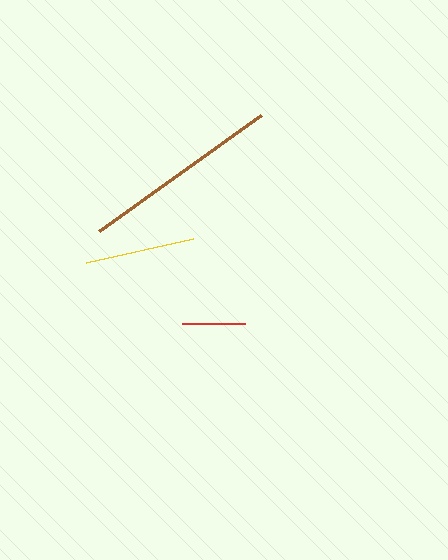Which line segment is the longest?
The brown line is the longest at approximately 200 pixels.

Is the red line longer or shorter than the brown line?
The brown line is longer than the red line.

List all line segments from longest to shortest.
From longest to shortest: brown, yellow, red.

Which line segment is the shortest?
The red line is the shortest at approximately 64 pixels.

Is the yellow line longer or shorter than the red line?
The yellow line is longer than the red line.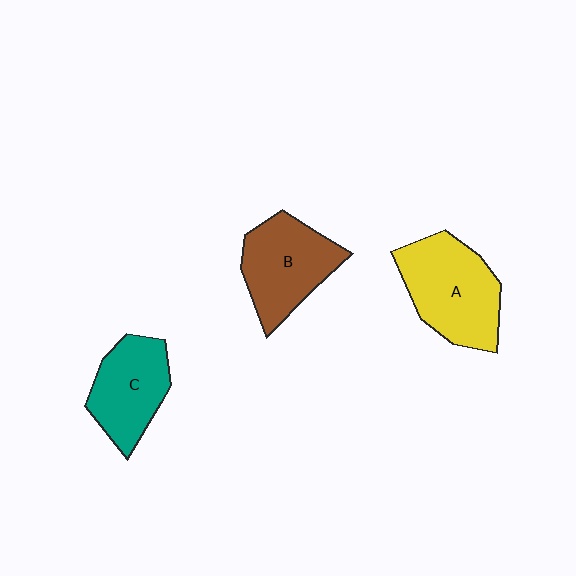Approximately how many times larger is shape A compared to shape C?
Approximately 1.3 times.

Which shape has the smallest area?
Shape C (teal).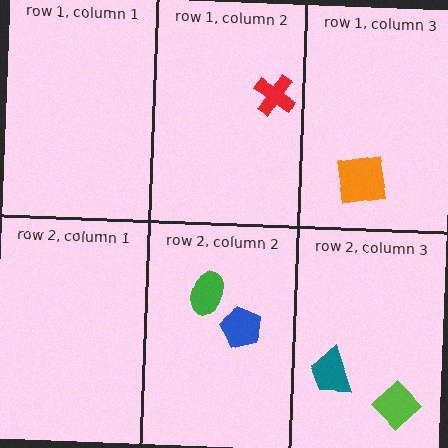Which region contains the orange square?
The row 1, column 3 region.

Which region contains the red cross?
The row 1, column 2 region.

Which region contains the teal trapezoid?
The row 2, column 3 region.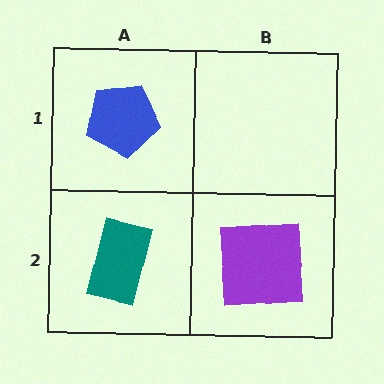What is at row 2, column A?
A teal rectangle.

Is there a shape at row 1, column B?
No, that cell is empty.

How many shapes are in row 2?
2 shapes.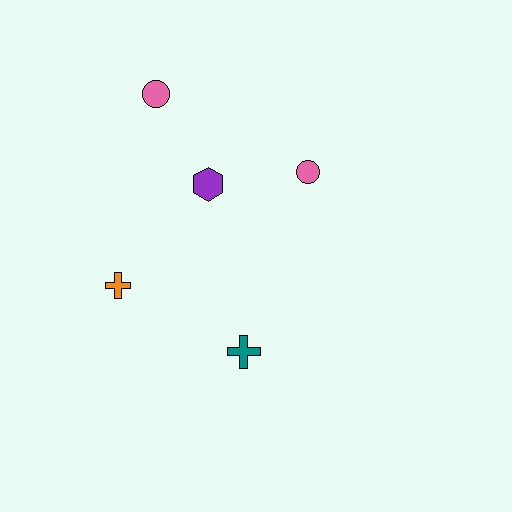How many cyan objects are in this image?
There are no cyan objects.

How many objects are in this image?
There are 5 objects.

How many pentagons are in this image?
There are no pentagons.